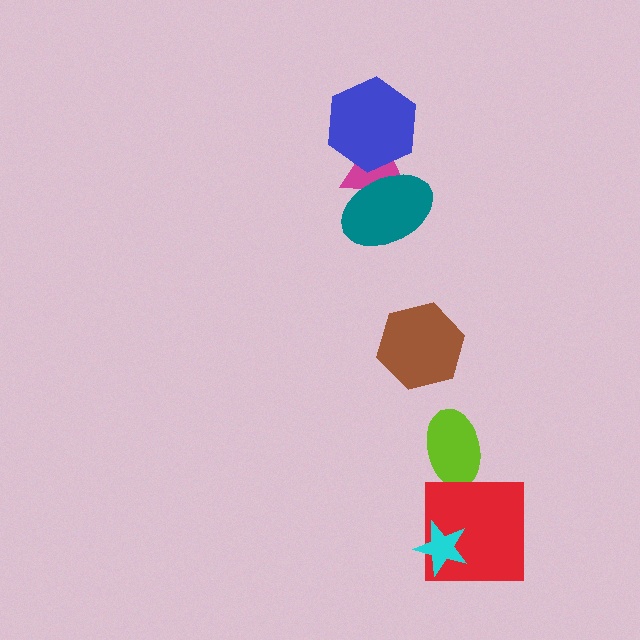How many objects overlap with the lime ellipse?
0 objects overlap with the lime ellipse.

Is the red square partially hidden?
Yes, it is partially covered by another shape.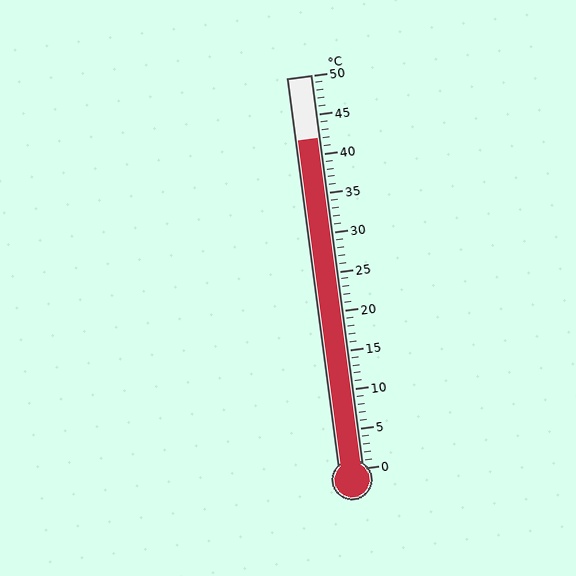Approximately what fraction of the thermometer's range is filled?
The thermometer is filled to approximately 85% of its range.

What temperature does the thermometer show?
The thermometer shows approximately 42°C.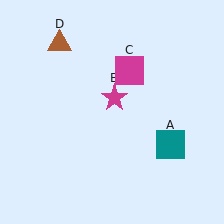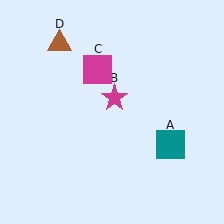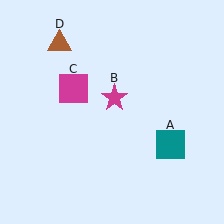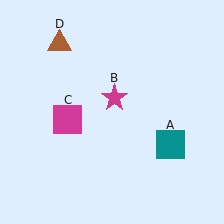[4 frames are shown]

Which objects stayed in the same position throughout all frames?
Teal square (object A) and magenta star (object B) and brown triangle (object D) remained stationary.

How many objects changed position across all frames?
1 object changed position: magenta square (object C).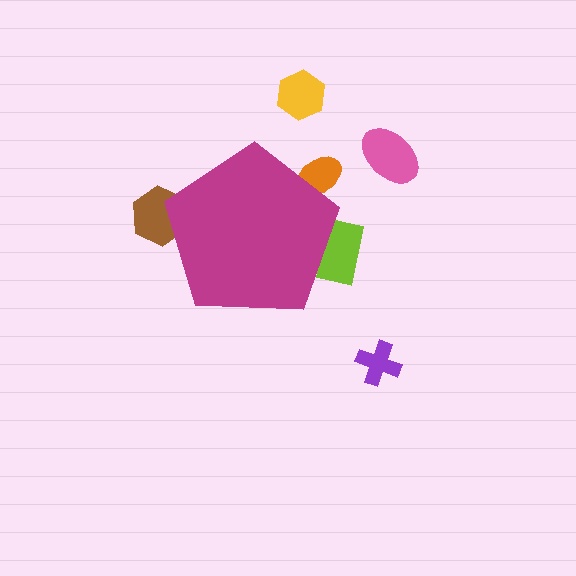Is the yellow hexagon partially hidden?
No, the yellow hexagon is fully visible.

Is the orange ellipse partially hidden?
Yes, the orange ellipse is partially hidden behind the magenta pentagon.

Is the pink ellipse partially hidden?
No, the pink ellipse is fully visible.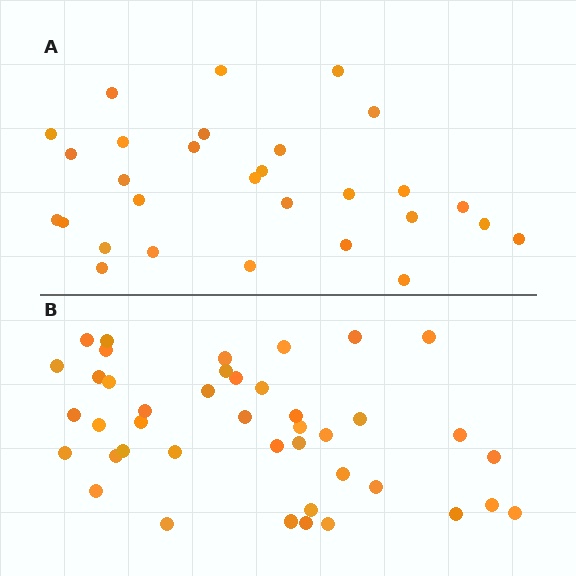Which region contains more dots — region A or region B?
Region B (the bottom region) has more dots.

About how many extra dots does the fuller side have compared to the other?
Region B has approximately 15 more dots than region A.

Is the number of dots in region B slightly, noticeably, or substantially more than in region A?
Region B has noticeably more, but not dramatically so. The ratio is roughly 1.4 to 1.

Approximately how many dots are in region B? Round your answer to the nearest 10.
About 40 dots. (The exact count is 42, which rounds to 40.)